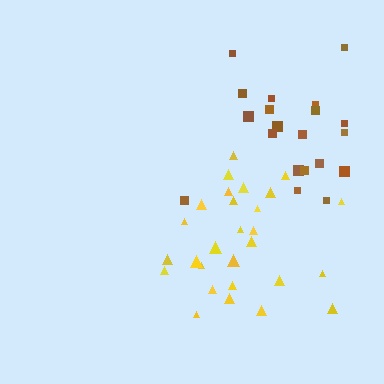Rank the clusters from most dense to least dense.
yellow, brown.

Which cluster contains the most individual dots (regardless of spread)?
Yellow (28).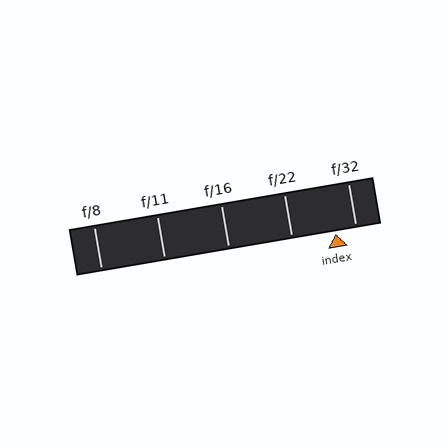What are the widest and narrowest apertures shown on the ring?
The widest aperture shown is f/8 and the narrowest is f/32.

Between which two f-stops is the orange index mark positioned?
The index mark is between f/22 and f/32.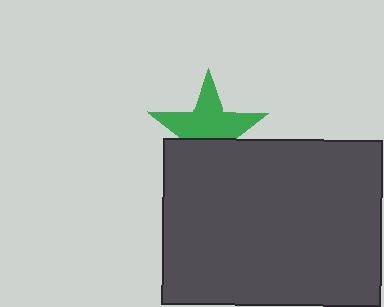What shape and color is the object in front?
The object in front is a dark gray rectangle.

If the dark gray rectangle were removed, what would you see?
You would see the complete green star.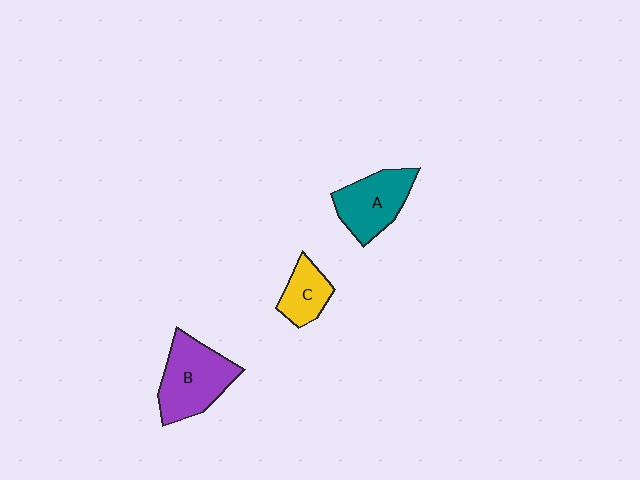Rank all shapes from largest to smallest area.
From largest to smallest: B (purple), A (teal), C (yellow).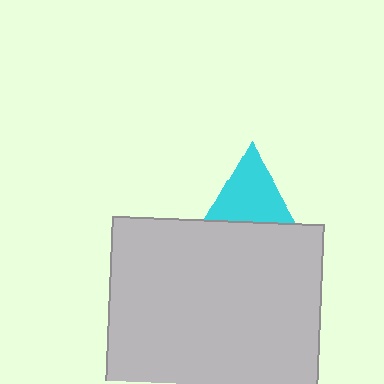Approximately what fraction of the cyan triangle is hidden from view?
Roughly 52% of the cyan triangle is hidden behind the light gray square.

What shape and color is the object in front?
The object in front is a light gray square.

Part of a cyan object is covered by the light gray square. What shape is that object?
It is a triangle.